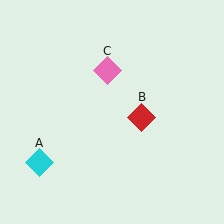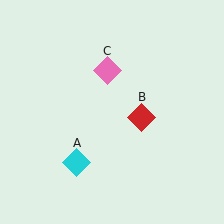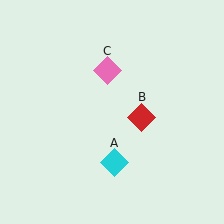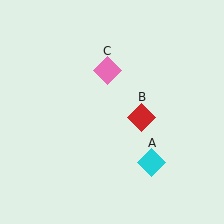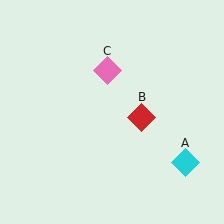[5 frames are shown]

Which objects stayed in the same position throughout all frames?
Red diamond (object B) and pink diamond (object C) remained stationary.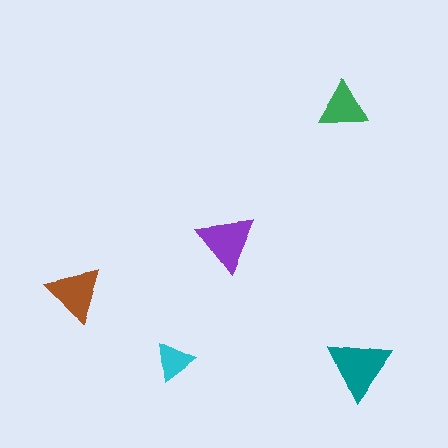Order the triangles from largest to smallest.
the teal one, the purple one, the brown one, the green one, the cyan one.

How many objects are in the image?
There are 5 objects in the image.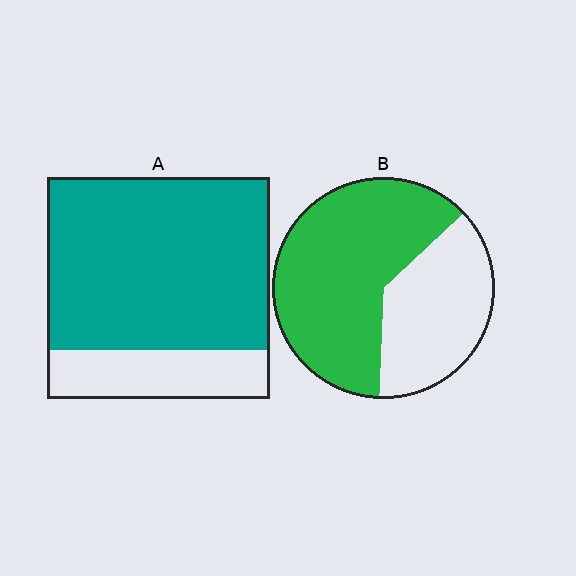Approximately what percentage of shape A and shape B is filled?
A is approximately 80% and B is approximately 60%.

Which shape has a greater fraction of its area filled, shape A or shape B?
Shape A.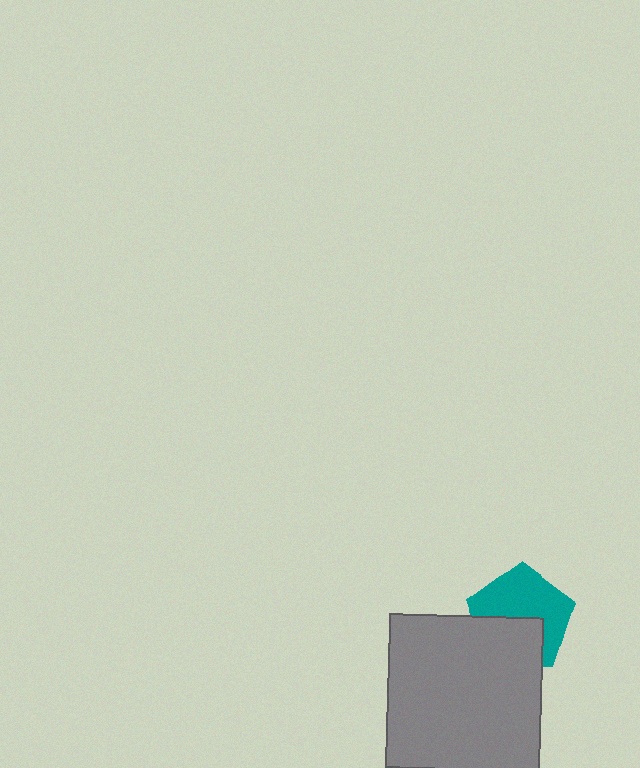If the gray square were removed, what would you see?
You would see the complete teal pentagon.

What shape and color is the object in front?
The object in front is a gray square.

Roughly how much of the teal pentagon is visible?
About half of it is visible (roughly 60%).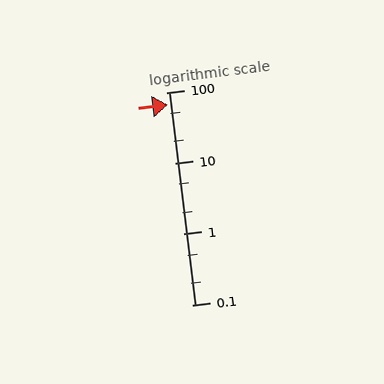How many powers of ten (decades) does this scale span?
The scale spans 3 decades, from 0.1 to 100.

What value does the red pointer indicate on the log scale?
The pointer indicates approximately 67.